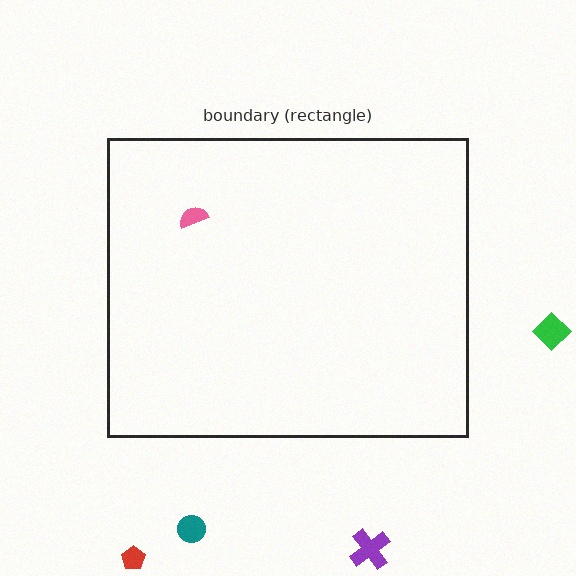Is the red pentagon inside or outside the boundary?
Outside.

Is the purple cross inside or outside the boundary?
Outside.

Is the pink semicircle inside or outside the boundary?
Inside.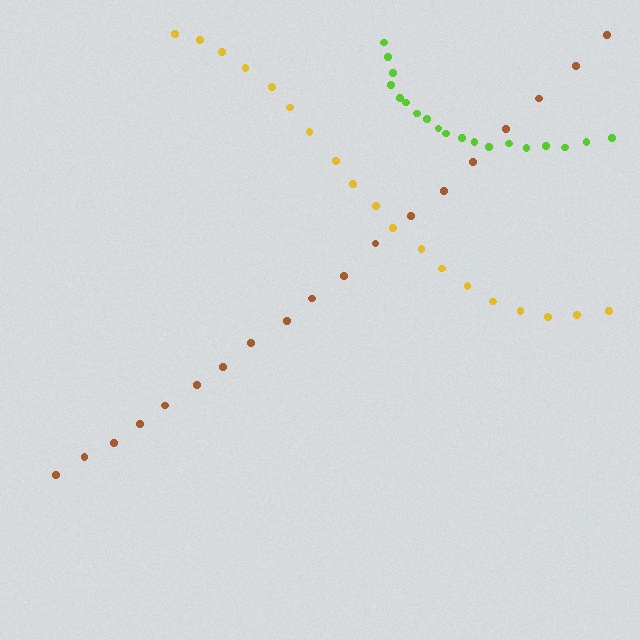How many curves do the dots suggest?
There are 3 distinct paths.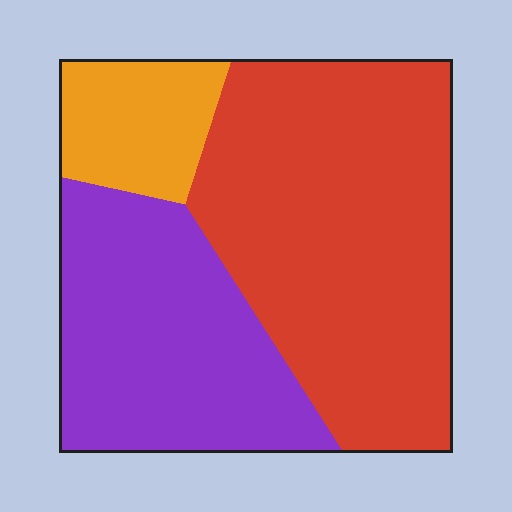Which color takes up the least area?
Orange, at roughly 15%.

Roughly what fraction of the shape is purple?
Purple takes up between a third and a half of the shape.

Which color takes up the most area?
Red, at roughly 55%.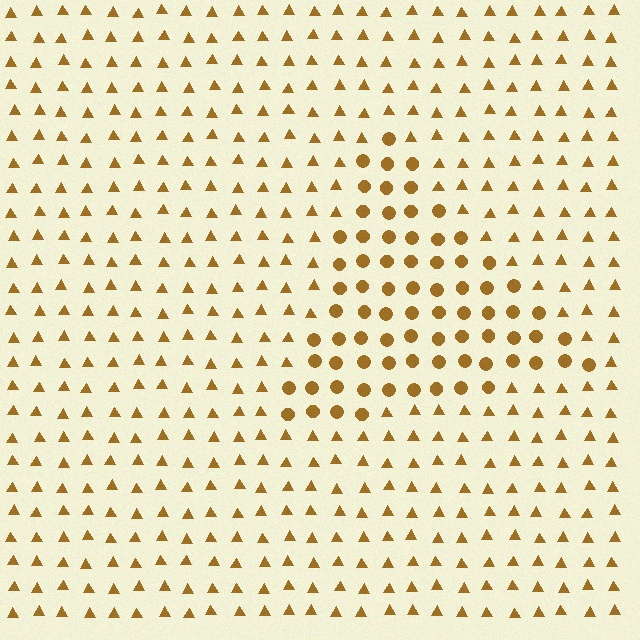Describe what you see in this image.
The image is filled with small brown elements arranged in a uniform grid. A triangle-shaped region contains circles, while the surrounding area contains triangles. The boundary is defined purely by the change in element shape.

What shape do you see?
I see a triangle.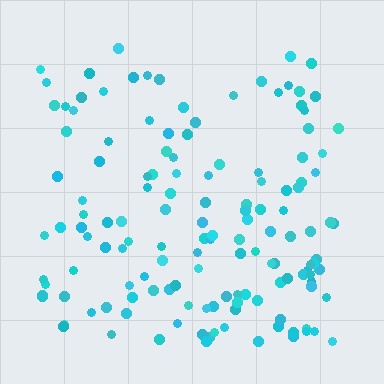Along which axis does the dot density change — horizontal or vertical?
Vertical.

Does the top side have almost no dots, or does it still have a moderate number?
Still a moderate number, just noticeably fewer than the bottom.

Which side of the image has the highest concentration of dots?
The bottom.